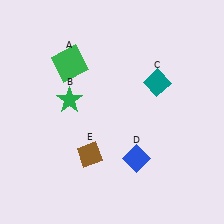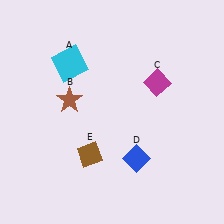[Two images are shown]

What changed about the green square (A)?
In Image 1, A is green. In Image 2, it changed to cyan.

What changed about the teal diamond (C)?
In Image 1, C is teal. In Image 2, it changed to magenta.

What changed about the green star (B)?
In Image 1, B is green. In Image 2, it changed to brown.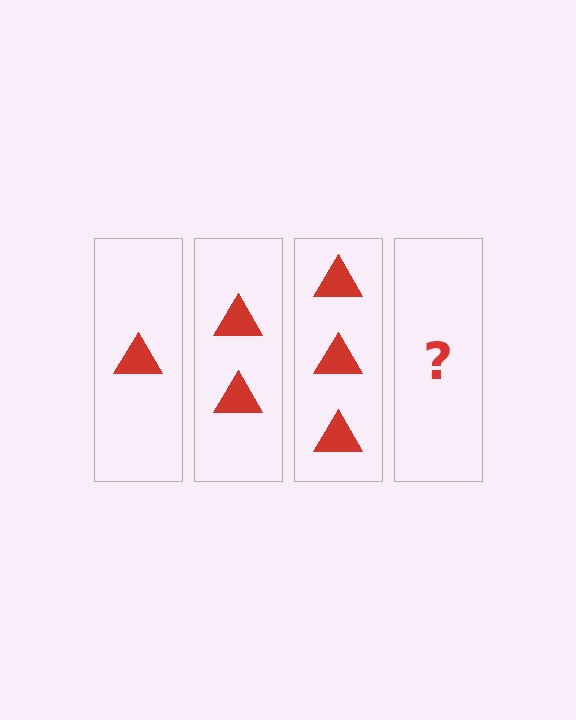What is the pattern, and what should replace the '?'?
The pattern is that each step adds one more triangle. The '?' should be 4 triangles.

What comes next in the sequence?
The next element should be 4 triangles.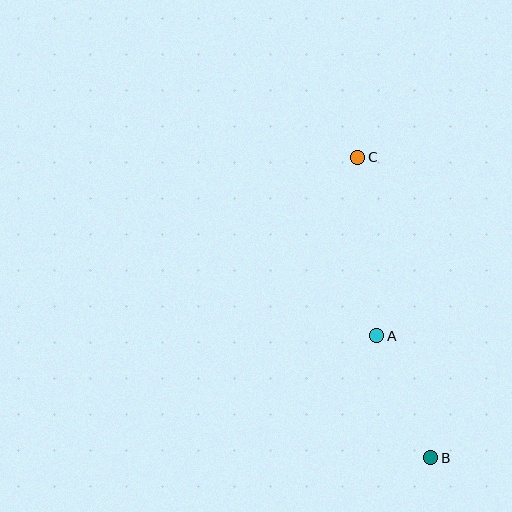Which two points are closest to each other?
Points A and B are closest to each other.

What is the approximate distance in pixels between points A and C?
The distance between A and C is approximately 180 pixels.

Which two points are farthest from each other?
Points B and C are farthest from each other.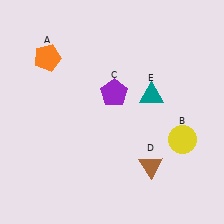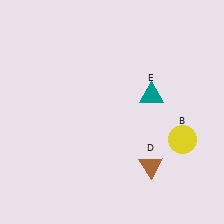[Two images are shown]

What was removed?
The orange pentagon (A), the purple pentagon (C) were removed in Image 2.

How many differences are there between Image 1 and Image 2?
There are 2 differences between the two images.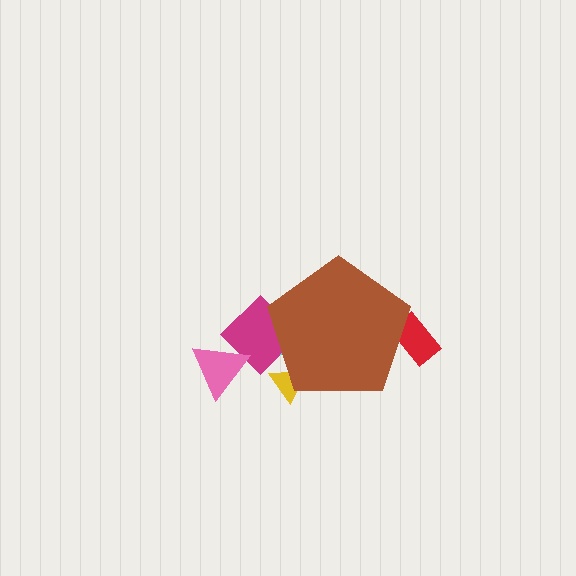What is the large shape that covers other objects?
A brown pentagon.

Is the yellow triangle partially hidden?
Yes, the yellow triangle is partially hidden behind the brown pentagon.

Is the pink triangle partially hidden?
No, the pink triangle is fully visible.